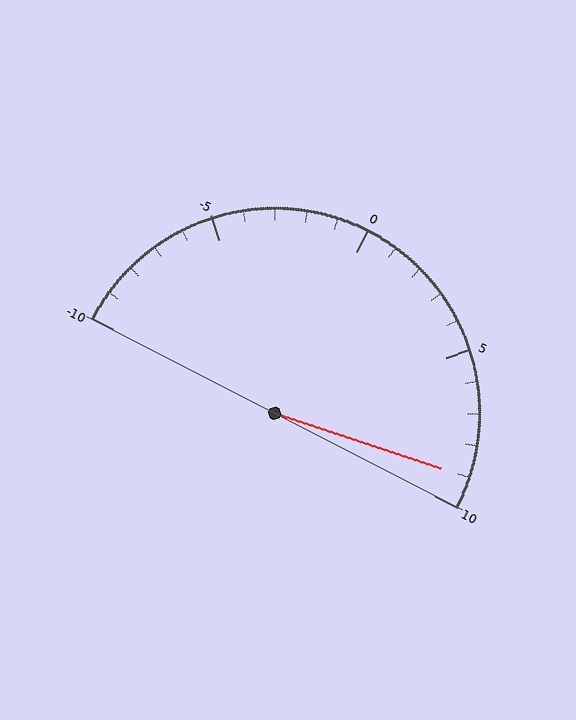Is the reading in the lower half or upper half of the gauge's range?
The reading is in the upper half of the range (-10 to 10).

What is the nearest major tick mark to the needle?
The nearest major tick mark is 10.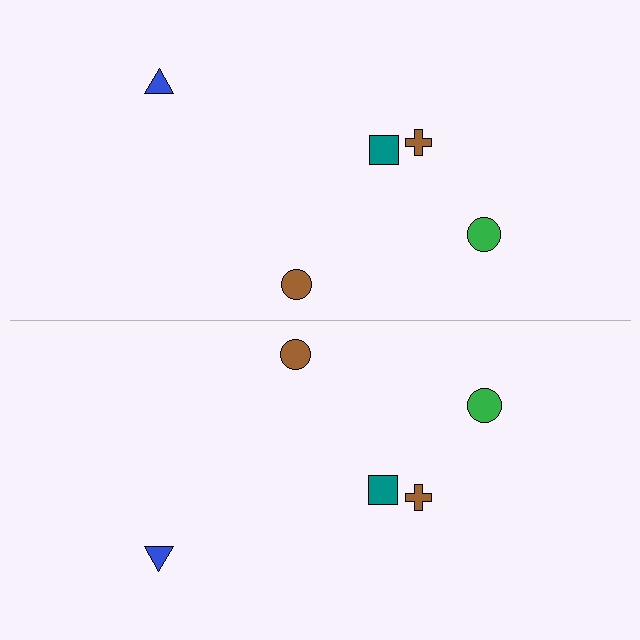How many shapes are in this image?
There are 10 shapes in this image.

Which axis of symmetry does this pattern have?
The pattern has a horizontal axis of symmetry running through the center of the image.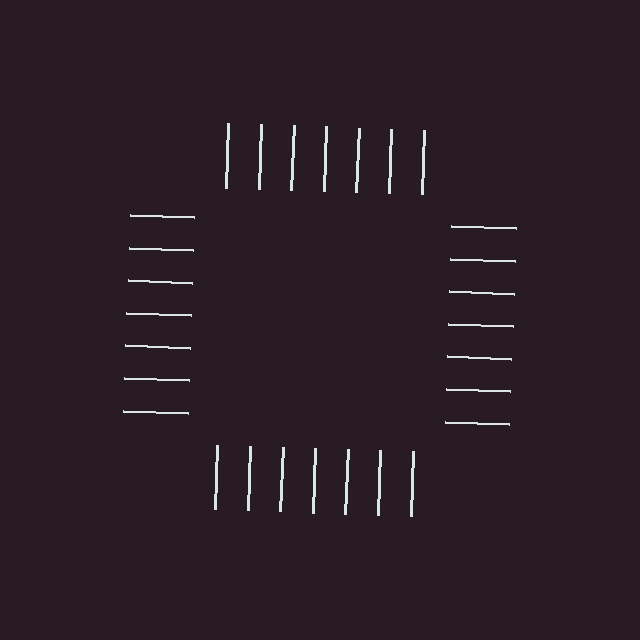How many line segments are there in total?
28 — 7 along each of the 4 edges.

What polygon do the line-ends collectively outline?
An illusory square — the line segments terminate on its edges but no continuous stroke is drawn.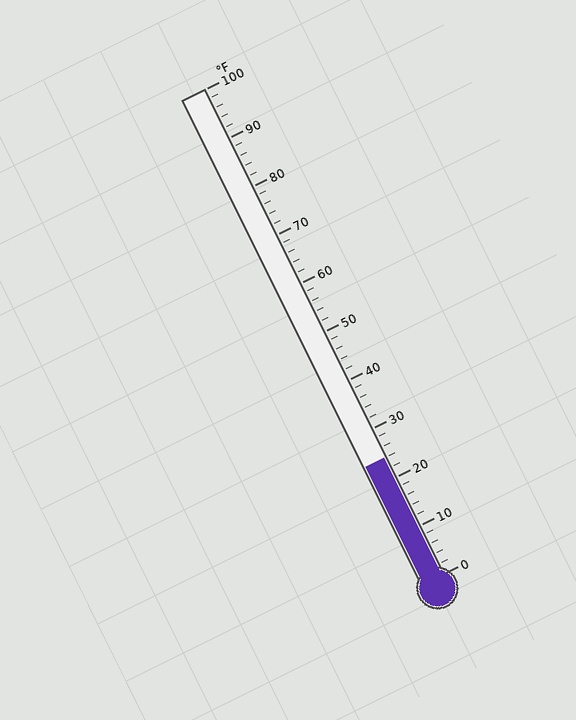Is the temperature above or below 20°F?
The temperature is above 20°F.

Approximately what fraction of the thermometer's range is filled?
The thermometer is filled to approximately 25% of its range.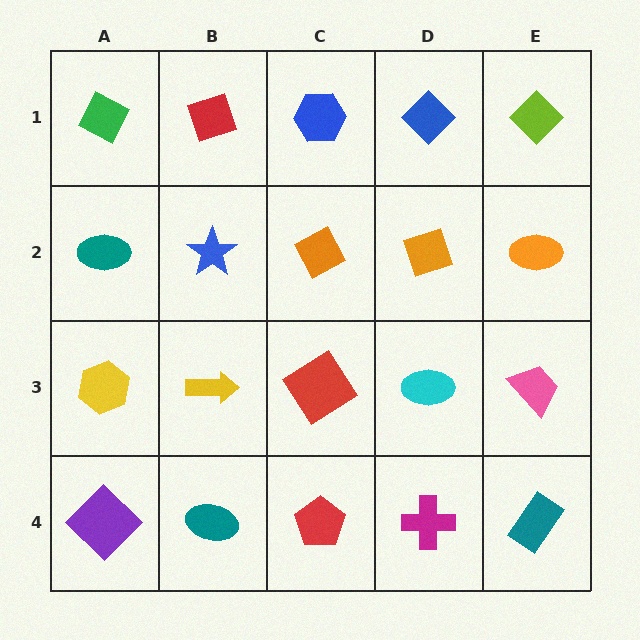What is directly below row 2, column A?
A yellow hexagon.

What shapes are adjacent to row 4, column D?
A cyan ellipse (row 3, column D), a red pentagon (row 4, column C), a teal rectangle (row 4, column E).